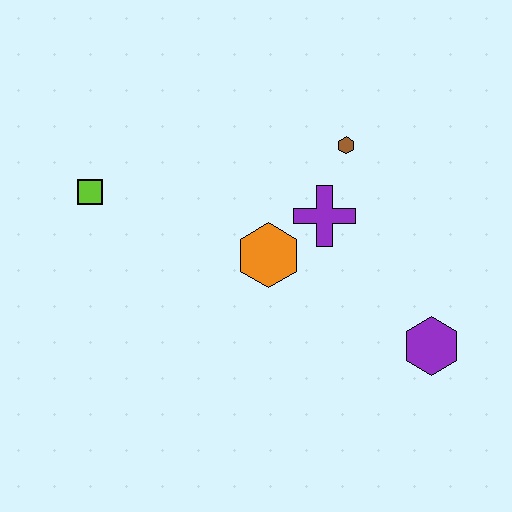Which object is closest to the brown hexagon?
The purple cross is closest to the brown hexagon.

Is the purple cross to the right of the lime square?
Yes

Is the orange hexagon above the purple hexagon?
Yes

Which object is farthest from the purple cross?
The lime square is farthest from the purple cross.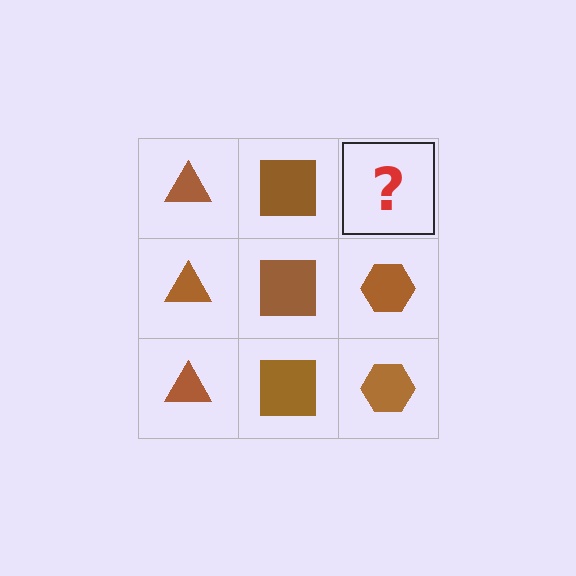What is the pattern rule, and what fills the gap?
The rule is that each column has a consistent shape. The gap should be filled with a brown hexagon.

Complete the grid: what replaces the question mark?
The question mark should be replaced with a brown hexagon.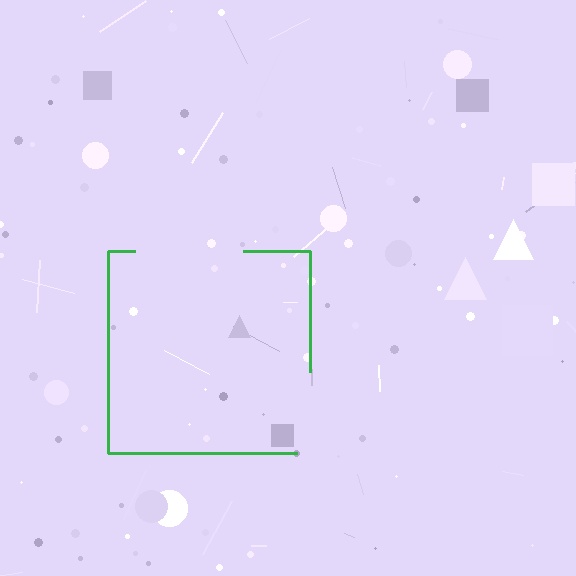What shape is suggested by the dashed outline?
The dashed outline suggests a square.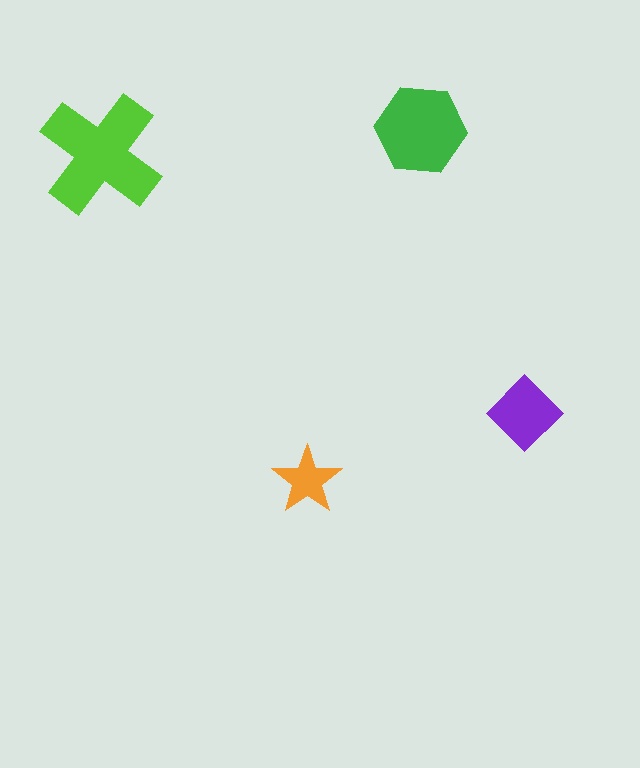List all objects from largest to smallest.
The lime cross, the green hexagon, the purple diamond, the orange star.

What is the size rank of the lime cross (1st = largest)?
1st.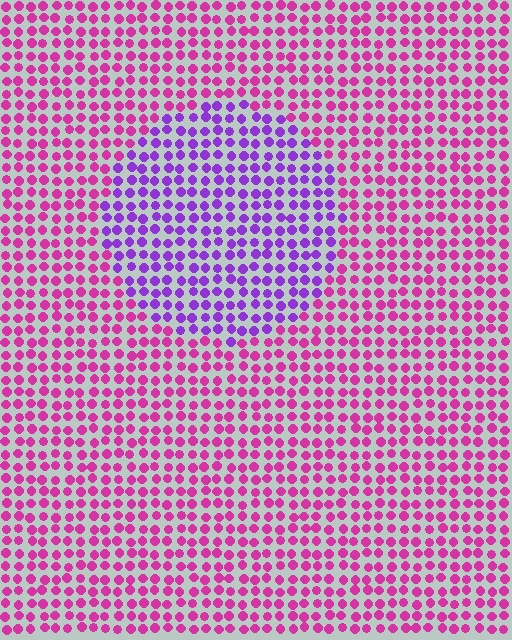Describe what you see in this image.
The image is filled with small magenta elements in a uniform arrangement. A circle-shaped region is visible where the elements are tinted to a slightly different hue, forming a subtle color boundary.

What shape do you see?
I see a circle.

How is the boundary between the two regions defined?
The boundary is defined purely by a slight shift in hue (about 44 degrees). Spacing, size, and orientation are identical on both sides.